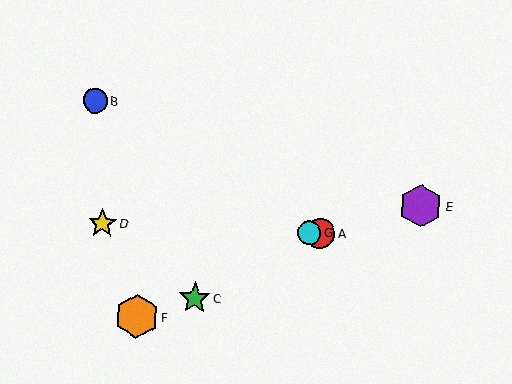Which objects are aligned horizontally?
Objects A, D, G are aligned horizontally.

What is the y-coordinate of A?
Object A is at y≈233.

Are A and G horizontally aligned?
Yes, both are at y≈233.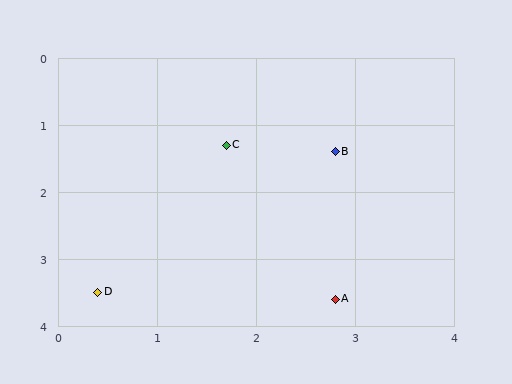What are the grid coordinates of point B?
Point B is at approximately (2.8, 1.4).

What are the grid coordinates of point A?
Point A is at approximately (2.8, 3.6).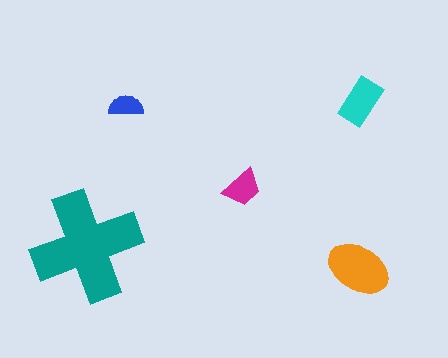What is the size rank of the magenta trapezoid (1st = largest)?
4th.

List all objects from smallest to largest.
The blue semicircle, the magenta trapezoid, the cyan rectangle, the orange ellipse, the teal cross.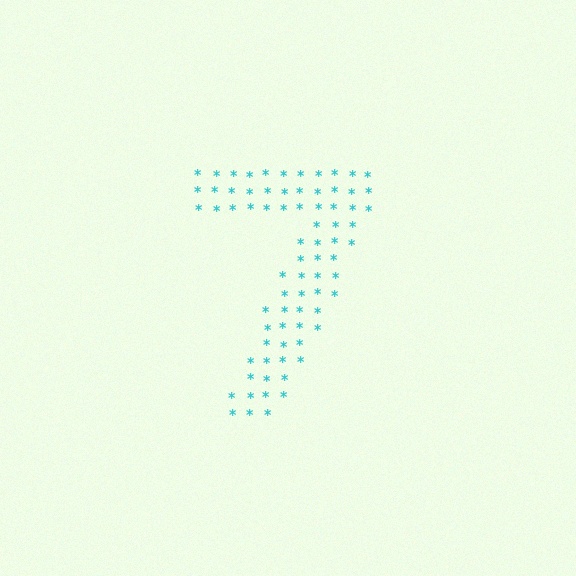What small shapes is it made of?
It is made of small asterisks.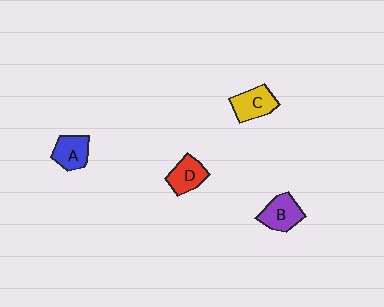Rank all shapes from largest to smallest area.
From largest to smallest: B (purple), C (yellow), D (red), A (blue).